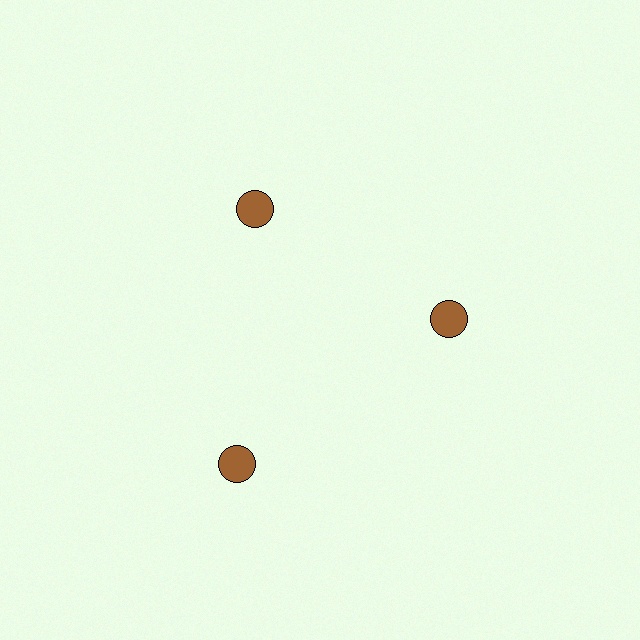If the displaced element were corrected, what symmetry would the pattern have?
It would have 3-fold rotational symmetry — the pattern would map onto itself every 120 degrees.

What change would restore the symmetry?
The symmetry would be restored by moving it inward, back onto the ring so that all 3 circles sit at equal angles and equal distance from the center.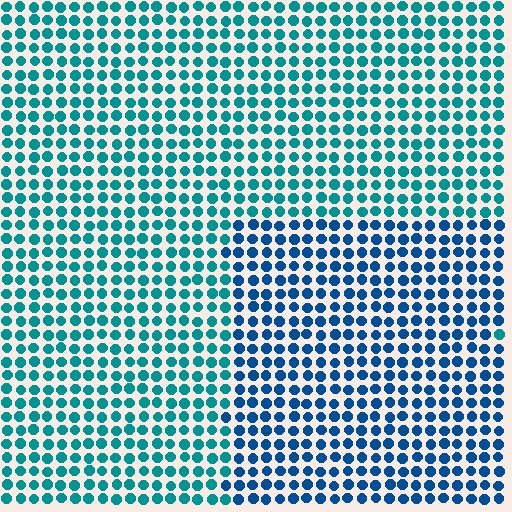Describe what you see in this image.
The image is filled with small teal elements in a uniform arrangement. A rectangle-shaped region is visible where the elements are tinted to a slightly different hue, forming a subtle color boundary.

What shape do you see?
I see a rectangle.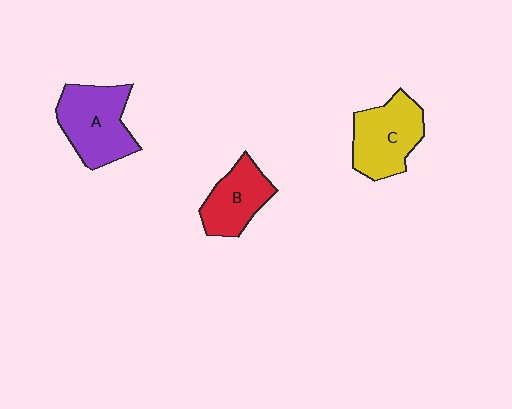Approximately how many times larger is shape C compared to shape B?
Approximately 1.3 times.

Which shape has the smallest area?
Shape B (red).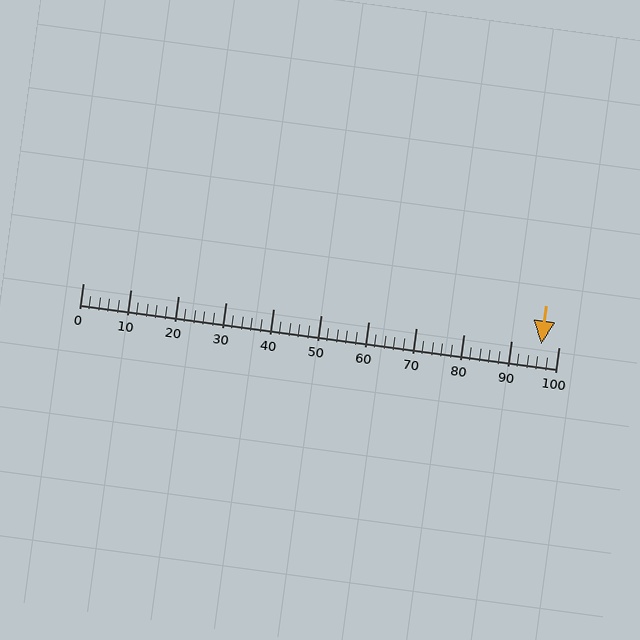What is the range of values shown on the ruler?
The ruler shows values from 0 to 100.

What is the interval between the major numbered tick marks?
The major tick marks are spaced 10 units apart.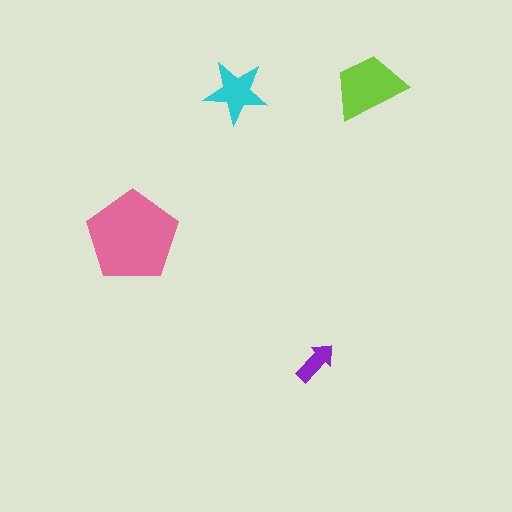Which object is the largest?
The pink pentagon.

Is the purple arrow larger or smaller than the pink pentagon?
Smaller.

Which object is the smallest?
The purple arrow.